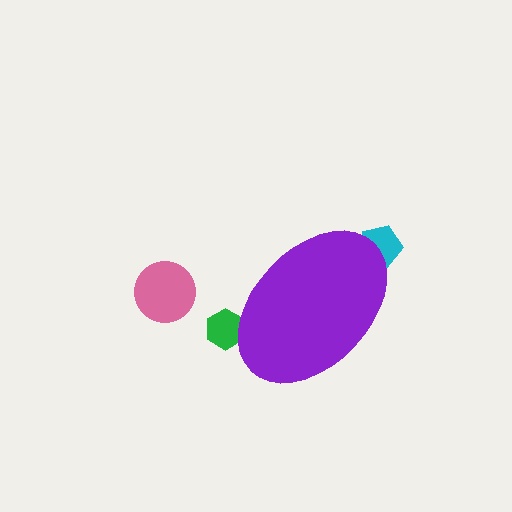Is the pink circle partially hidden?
No, the pink circle is fully visible.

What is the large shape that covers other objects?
A purple ellipse.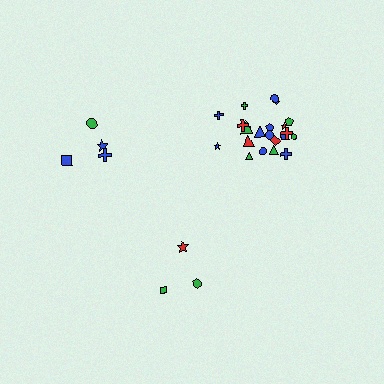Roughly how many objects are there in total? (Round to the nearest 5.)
Roughly 30 objects in total.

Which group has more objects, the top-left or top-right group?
The top-right group.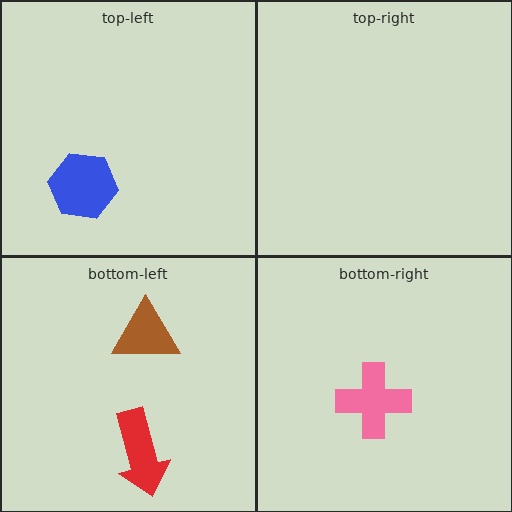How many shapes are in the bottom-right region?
1.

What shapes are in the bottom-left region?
The brown triangle, the red arrow.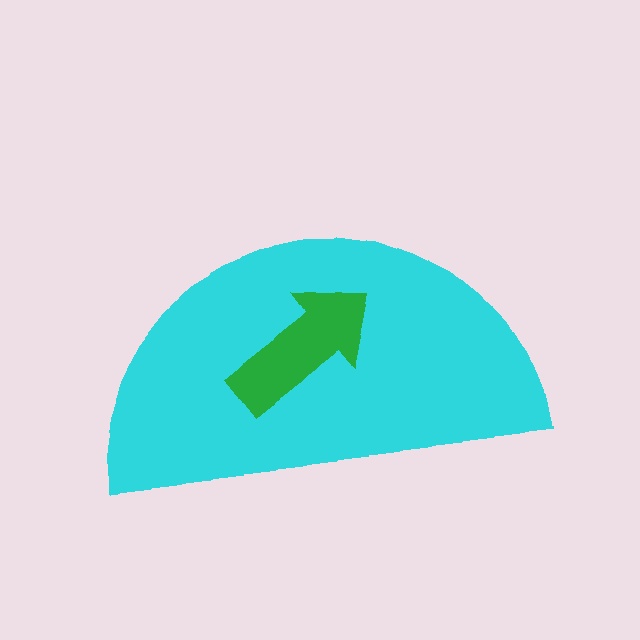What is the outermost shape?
The cyan semicircle.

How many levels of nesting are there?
2.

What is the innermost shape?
The green arrow.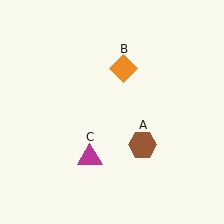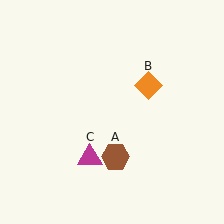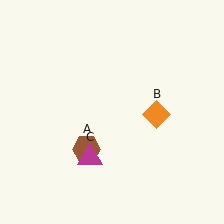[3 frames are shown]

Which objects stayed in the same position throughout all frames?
Magenta triangle (object C) remained stationary.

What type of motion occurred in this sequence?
The brown hexagon (object A), orange diamond (object B) rotated clockwise around the center of the scene.